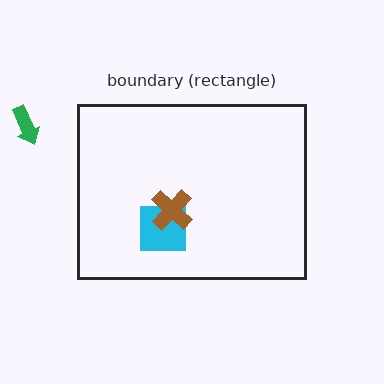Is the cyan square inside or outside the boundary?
Inside.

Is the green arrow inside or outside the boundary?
Outside.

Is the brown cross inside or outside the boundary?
Inside.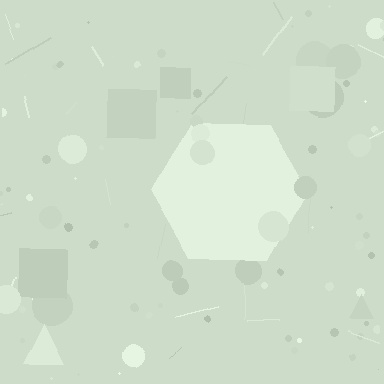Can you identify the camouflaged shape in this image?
The camouflaged shape is a hexagon.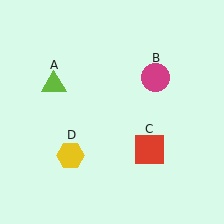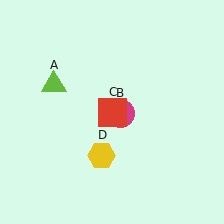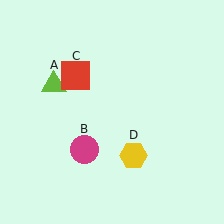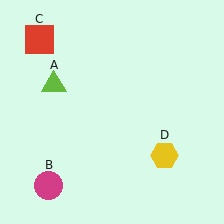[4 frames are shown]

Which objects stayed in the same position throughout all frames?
Lime triangle (object A) remained stationary.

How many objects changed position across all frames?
3 objects changed position: magenta circle (object B), red square (object C), yellow hexagon (object D).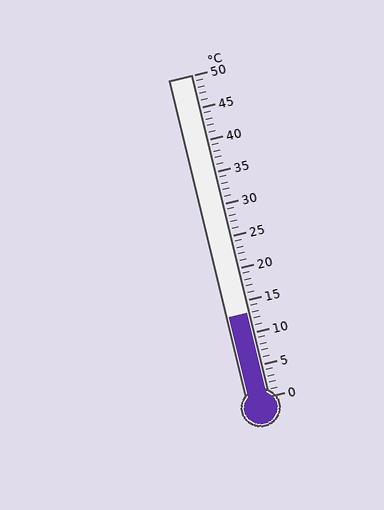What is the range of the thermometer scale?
The thermometer scale ranges from 0°C to 50°C.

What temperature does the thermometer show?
The thermometer shows approximately 13°C.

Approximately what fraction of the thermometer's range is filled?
The thermometer is filled to approximately 25% of its range.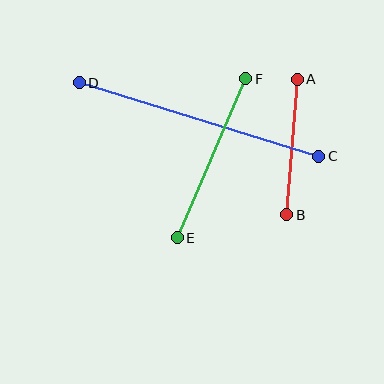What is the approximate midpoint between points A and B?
The midpoint is at approximately (292, 147) pixels.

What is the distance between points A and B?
The distance is approximately 136 pixels.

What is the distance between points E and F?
The distance is approximately 173 pixels.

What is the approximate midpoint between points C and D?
The midpoint is at approximately (199, 119) pixels.